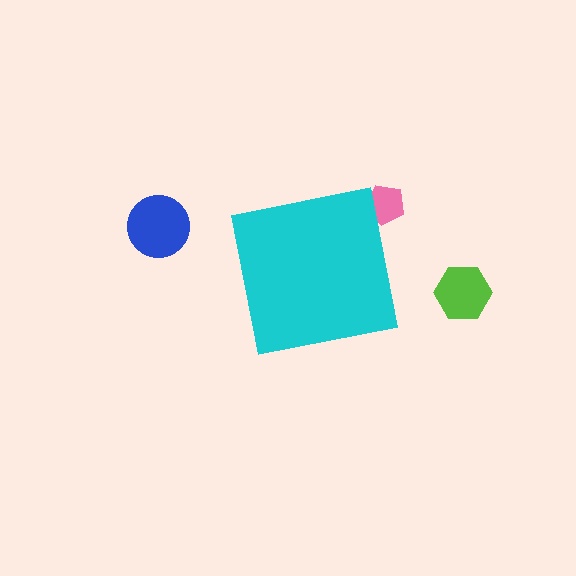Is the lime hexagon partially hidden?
No, the lime hexagon is fully visible.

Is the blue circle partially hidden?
No, the blue circle is fully visible.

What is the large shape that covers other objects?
A cyan square.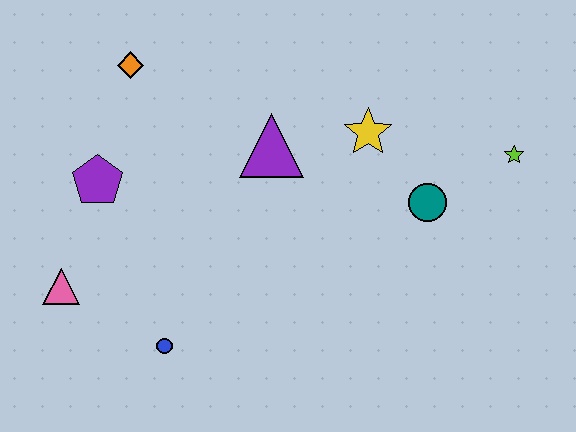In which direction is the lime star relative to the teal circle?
The lime star is to the right of the teal circle.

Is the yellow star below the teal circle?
No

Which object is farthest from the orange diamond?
The lime star is farthest from the orange diamond.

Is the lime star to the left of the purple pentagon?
No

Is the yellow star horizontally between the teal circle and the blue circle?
Yes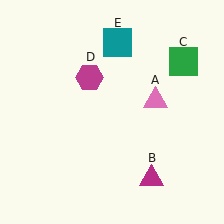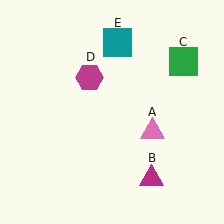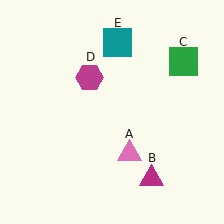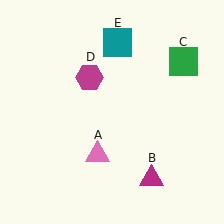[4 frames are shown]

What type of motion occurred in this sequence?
The pink triangle (object A) rotated clockwise around the center of the scene.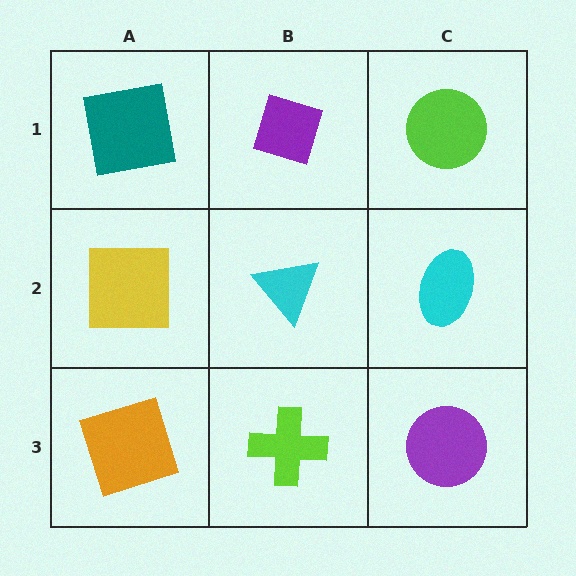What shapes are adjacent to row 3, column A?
A yellow square (row 2, column A), a lime cross (row 3, column B).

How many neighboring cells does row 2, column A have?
3.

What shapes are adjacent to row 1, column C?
A cyan ellipse (row 2, column C), a purple diamond (row 1, column B).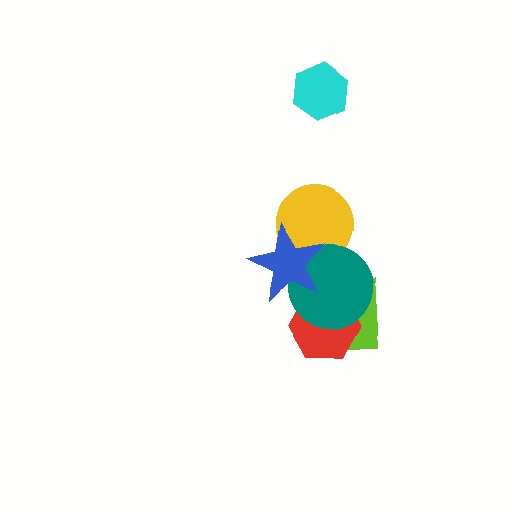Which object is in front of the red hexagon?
The teal circle is in front of the red hexagon.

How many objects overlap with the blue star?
2 objects overlap with the blue star.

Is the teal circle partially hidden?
Yes, it is partially covered by another shape.